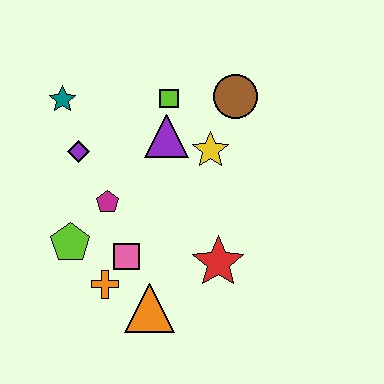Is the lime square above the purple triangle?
Yes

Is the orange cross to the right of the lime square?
No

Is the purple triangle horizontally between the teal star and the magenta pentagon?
No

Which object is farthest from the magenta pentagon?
The brown circle is farthest from the magenta pentagon.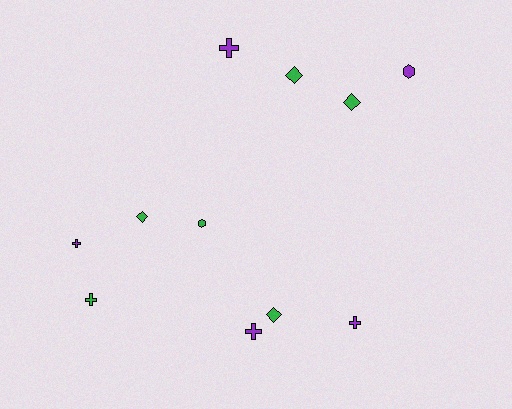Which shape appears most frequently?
Cross, with 5 objects.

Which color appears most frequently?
Green, with 6 objects.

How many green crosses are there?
There is 1 green cross.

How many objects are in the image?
There are 11 objects.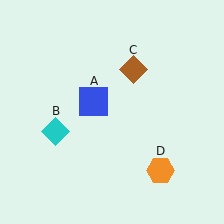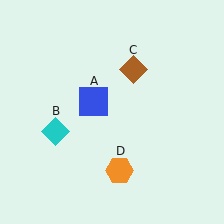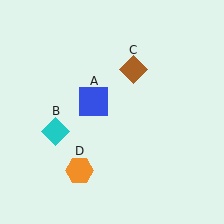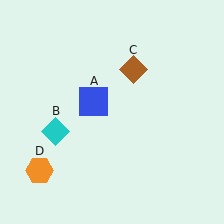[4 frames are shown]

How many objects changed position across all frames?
1 object changed position: orange hexagon (object D).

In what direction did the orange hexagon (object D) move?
The orange hexagon (object D) moved left.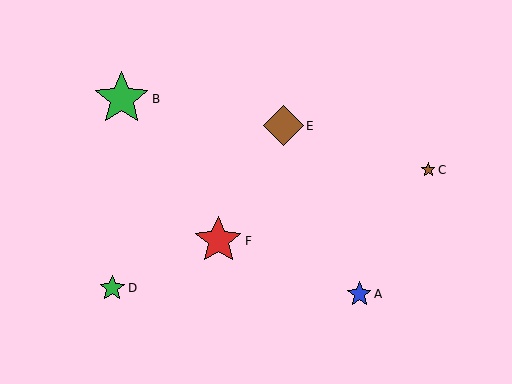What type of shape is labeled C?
Shape C is a brown star.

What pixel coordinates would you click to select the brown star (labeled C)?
Click at (428, 170) to select the brown star C.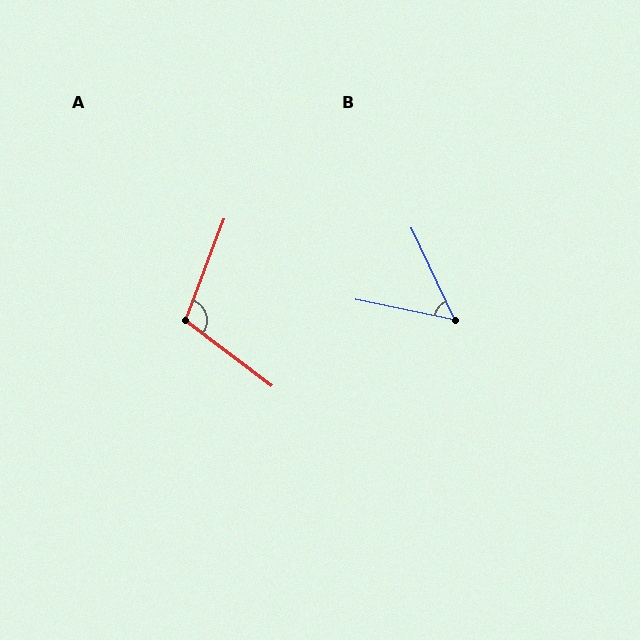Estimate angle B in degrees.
Approximately 54 degrees.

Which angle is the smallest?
B, at approximately 54 degrees.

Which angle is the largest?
A, at approximately 106 degrees.